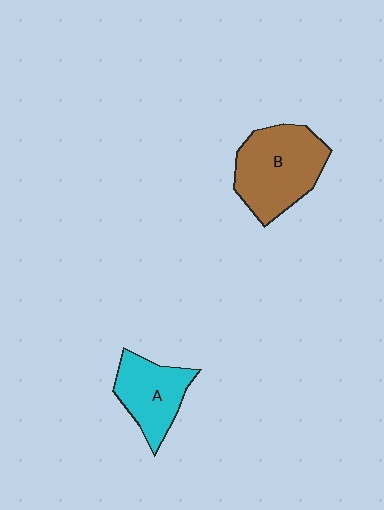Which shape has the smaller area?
Shape A (cyan).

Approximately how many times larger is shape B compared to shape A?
Approximately 1.4 times.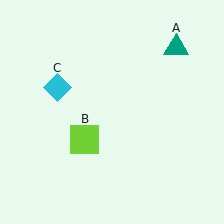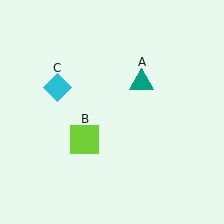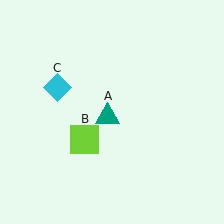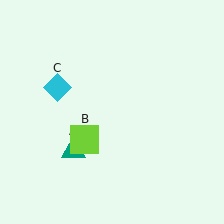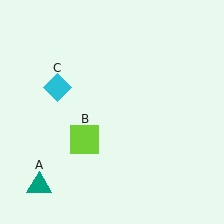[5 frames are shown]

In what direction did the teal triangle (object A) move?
The teal triangle (object A) moved down and to the left.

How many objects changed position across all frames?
1 object changed position: teal triangle (object A).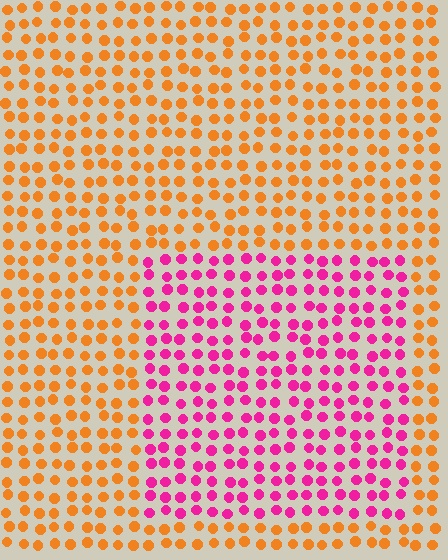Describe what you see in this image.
The image is filled with small orange elements in a uniform arrangement. A rectangle-shaped region is visible where the elements are tinted to a slightly different hue, forming a subtle color boundary.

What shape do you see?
I see a rectangle.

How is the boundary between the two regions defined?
The boundary is defined purely by a slight shift in hue (about 66 degrees). Spacing, size, and orientation are identical on both sides.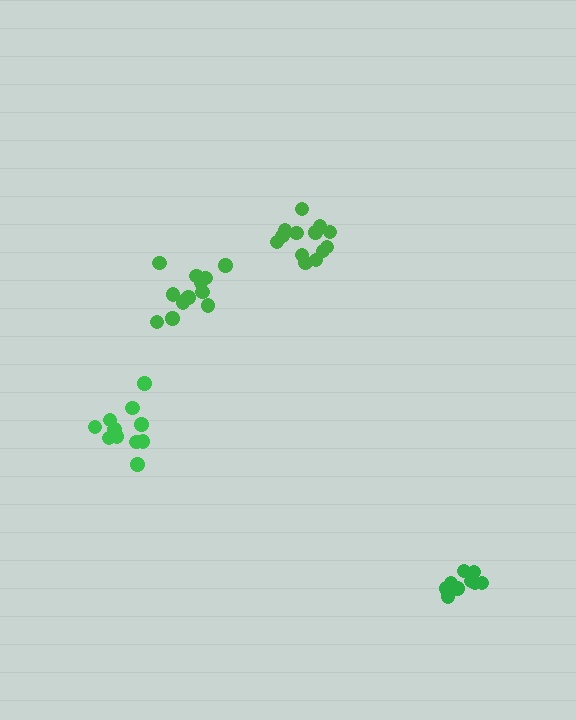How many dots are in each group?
Group 1: 13 dots, Group 2: 9 dots, Group 3: 13 dots, Group 4: 11 dots (46 total).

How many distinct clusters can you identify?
There are 4 distinct clusters.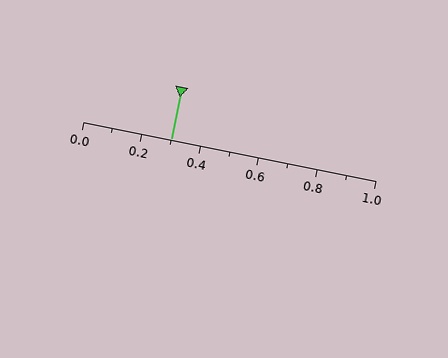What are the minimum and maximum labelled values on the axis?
The axis runs from 0.0 to 1.0.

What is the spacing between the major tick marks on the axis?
The major ticks are spaced 0.2 apart.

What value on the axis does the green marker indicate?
The marker indicates approximately 0.3.